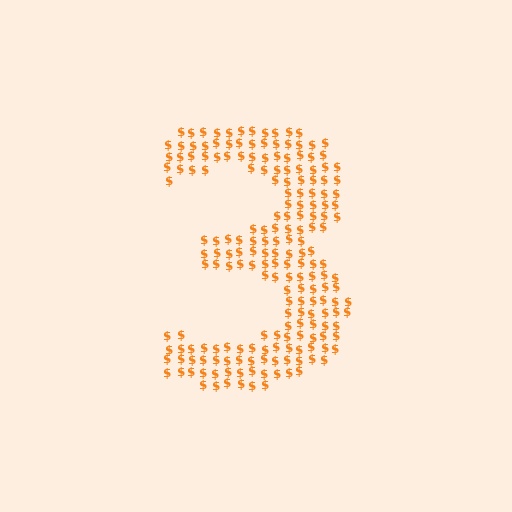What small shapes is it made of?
It is made of small dollar signs.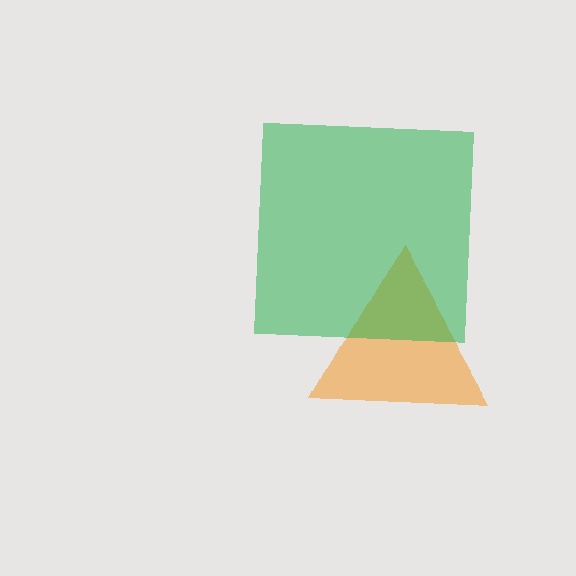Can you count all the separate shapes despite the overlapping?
Yes, there are 2 separate shapes.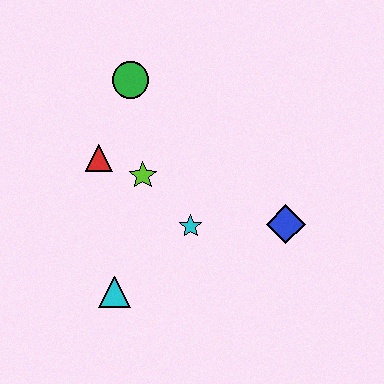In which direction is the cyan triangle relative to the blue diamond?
The cyan triangle is to the left of the blue diamond.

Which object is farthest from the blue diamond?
The green circle is farthest from the blue diamond.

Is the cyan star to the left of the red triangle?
No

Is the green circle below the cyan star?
No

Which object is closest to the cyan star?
The lime star is closest to the cyan star.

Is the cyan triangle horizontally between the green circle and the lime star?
No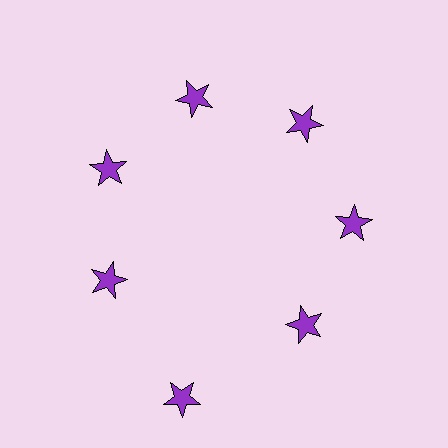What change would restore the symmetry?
The symmetry would be restored by moving it inward, back onto the ring so that all 7 stars sit at equal angles and equal distance from the center.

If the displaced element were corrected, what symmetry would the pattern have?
It would have 7-fold rotational symmetry — the pattern would map onto itself every 51 degrees.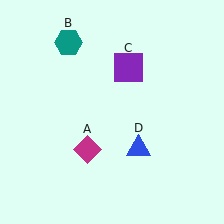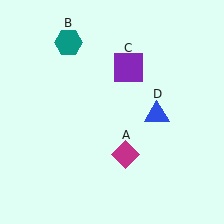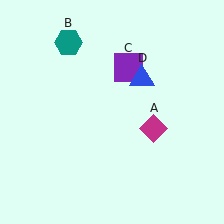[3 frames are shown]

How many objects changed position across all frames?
2 objects changed position: magenta diamond (object A), blue triangle (object D).